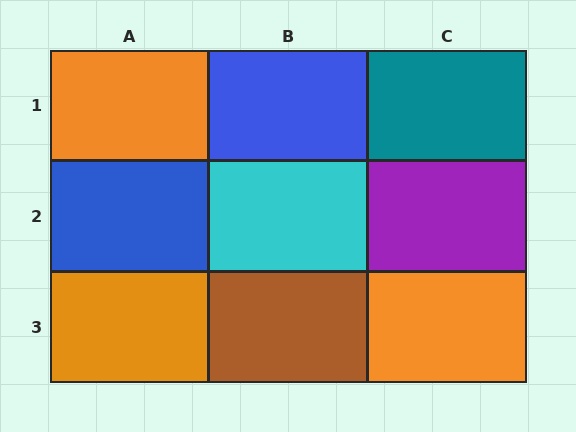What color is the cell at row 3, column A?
Orange.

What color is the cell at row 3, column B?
Brown.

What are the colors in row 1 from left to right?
Orange, blue, teal.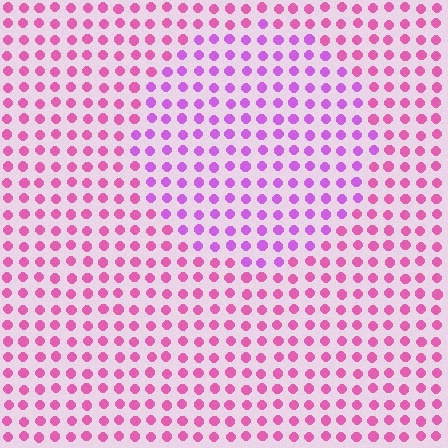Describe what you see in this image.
The image is filled with small pink elements in a uniform arrangement. A circle-shaped region is visible where the elements are tinted to a slightly different hue, forming a subtle color boundary.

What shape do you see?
I see a circle.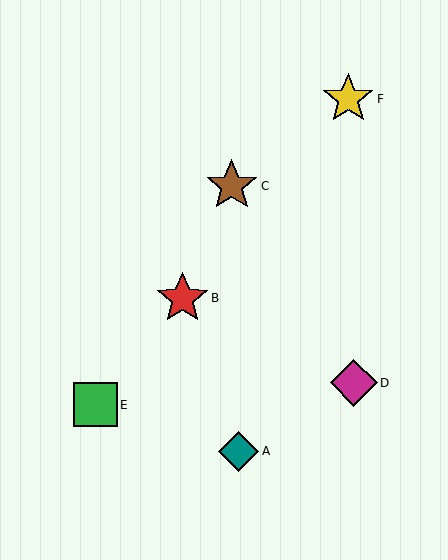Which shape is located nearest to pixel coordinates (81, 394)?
The green square (labeled E) at (95, 405) is nearest to that location.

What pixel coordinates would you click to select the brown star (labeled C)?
Click at (232, 186) to select the brown star C.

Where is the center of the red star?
The center of the red star is at (182, 298).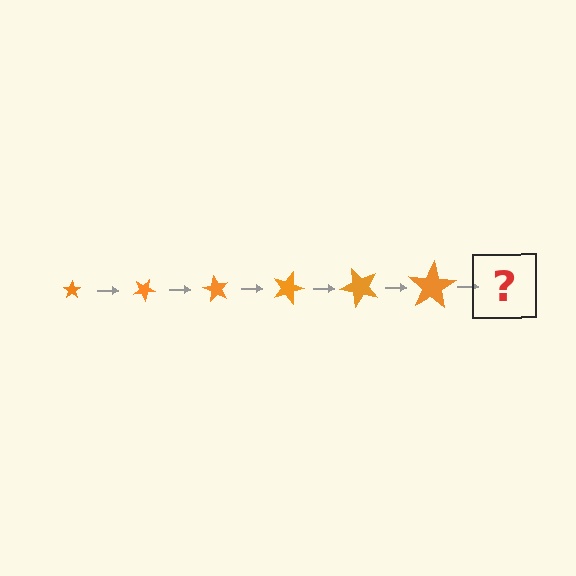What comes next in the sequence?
The next element should be a star, larger than the previous one and rotated 180 degrees from the start.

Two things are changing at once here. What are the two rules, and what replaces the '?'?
The two rules are that the star grows larger each step and it rotates 30 degrees each step. The '?' should be a star, larger than the previous one and rotated 180 degrees from the start.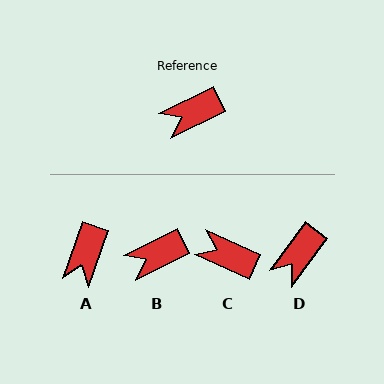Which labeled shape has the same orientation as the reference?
B.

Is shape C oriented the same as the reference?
No, it is off by about 50 degrees.